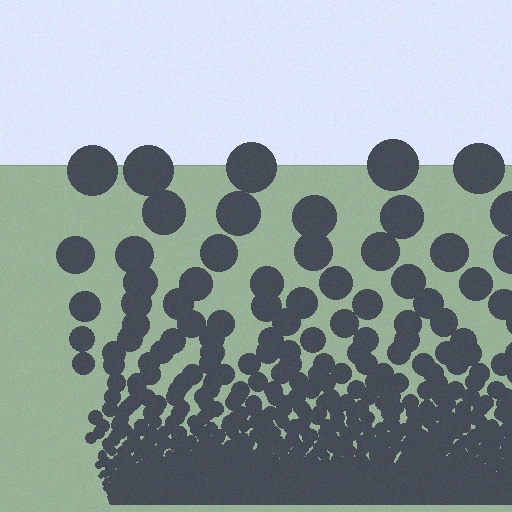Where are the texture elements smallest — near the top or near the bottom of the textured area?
Near the bottom.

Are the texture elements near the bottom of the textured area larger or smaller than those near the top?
Smaller. The gradient is inverted — elements near the bottom are smaller and denser.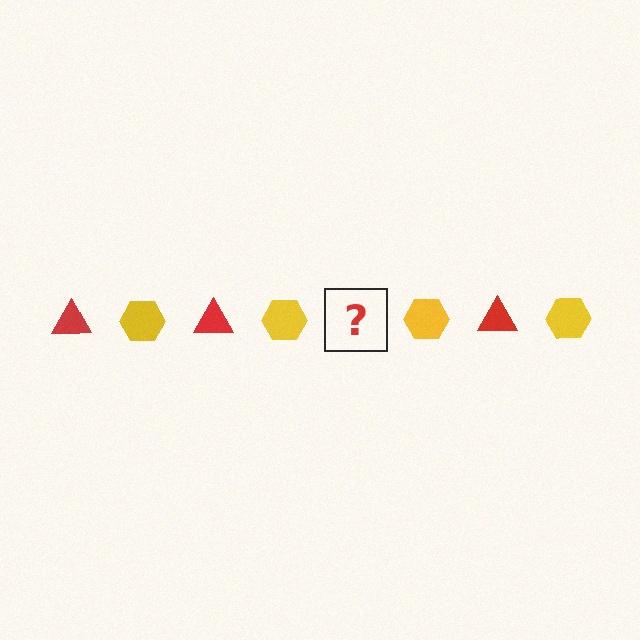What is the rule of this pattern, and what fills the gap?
The rule is that the pattern alternates between red triangle and yellow hexagon. The gap should be filled with a red triangle.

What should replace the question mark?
The question mark should be replaced with a red triangle.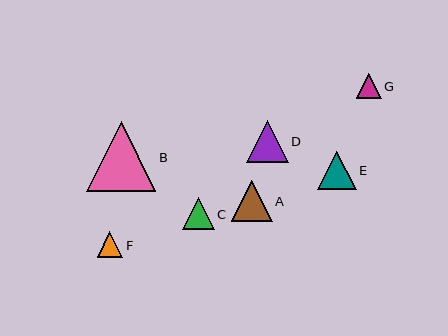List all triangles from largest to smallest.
From largest to smallest: B, D, A, E, C, F, G.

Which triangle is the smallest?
Triangle G is the smallest with a size of approximately 25 pixels.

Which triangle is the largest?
Triangle B is the largest with a size of approximately 70 pixels.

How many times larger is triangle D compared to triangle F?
Triangle D is approximately 1.6 times the size of triangle F.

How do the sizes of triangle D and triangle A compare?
Triangle D and triangle A are approximately the same size.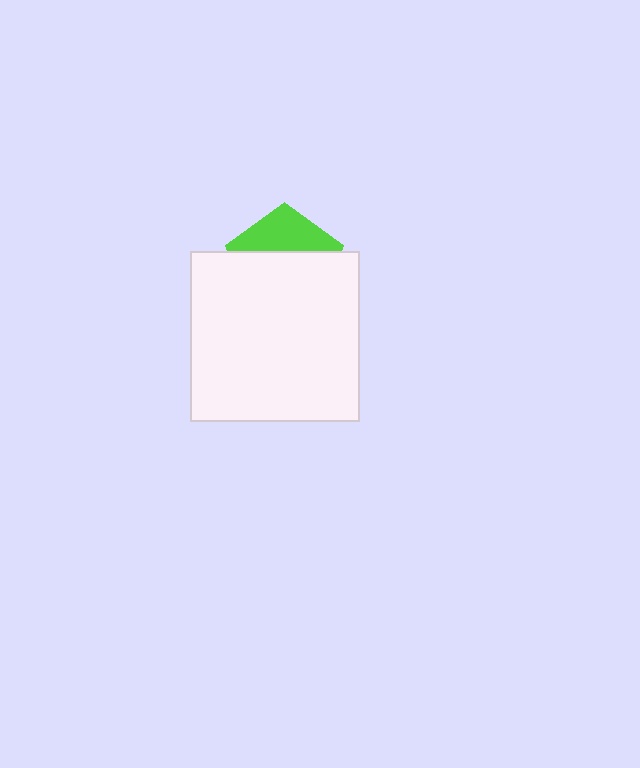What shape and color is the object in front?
The object in front is a white square.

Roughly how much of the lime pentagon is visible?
A small part of it is visible (roughly 35%).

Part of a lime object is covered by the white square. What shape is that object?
It is a pentagon.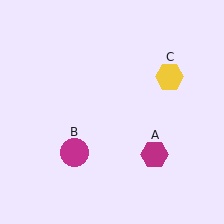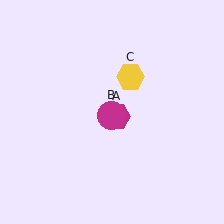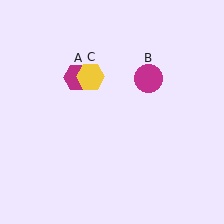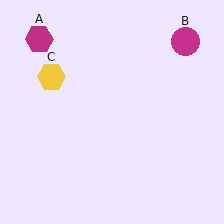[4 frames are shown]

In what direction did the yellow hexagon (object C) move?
The yellow hexagon (object C) moved left.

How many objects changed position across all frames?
3 objects changed position: magenta hexagon (object A), magenta circle (object B), yellow hexagon (object C).